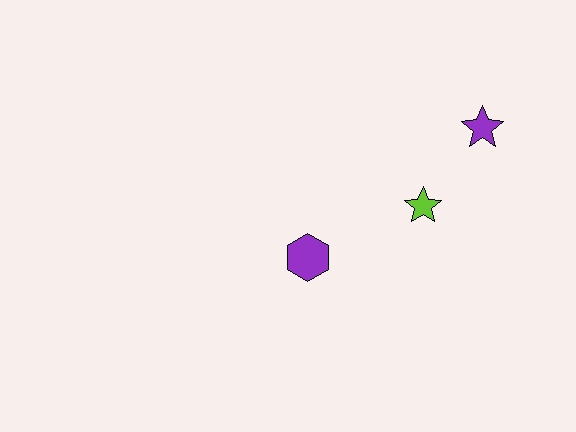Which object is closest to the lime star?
The purple star is closest to the lime star.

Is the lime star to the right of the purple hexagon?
Yes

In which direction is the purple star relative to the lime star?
The purple star is above the lime star.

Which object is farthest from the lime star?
The purple hexagon is farthest from the lime star.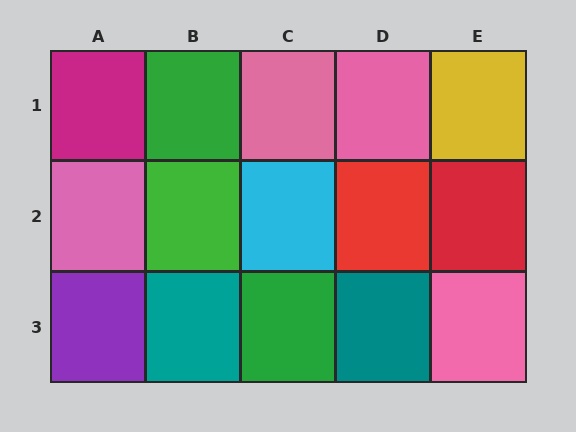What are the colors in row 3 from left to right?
Purple, teal, green, teal, pink.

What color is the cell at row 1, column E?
Yellow.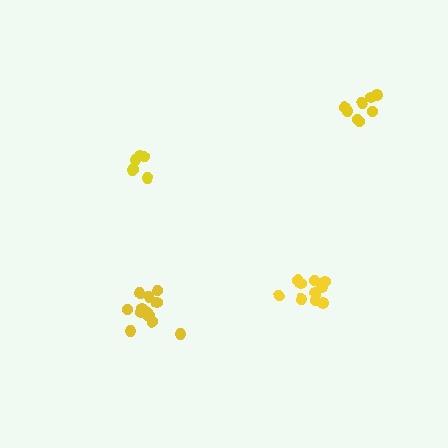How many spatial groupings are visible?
There are 4 spatial groupings.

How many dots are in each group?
Group 1: 12 dots, Group 2: 6 dots, Group 3: 10 dots, Group 4: 9 dots (37 total).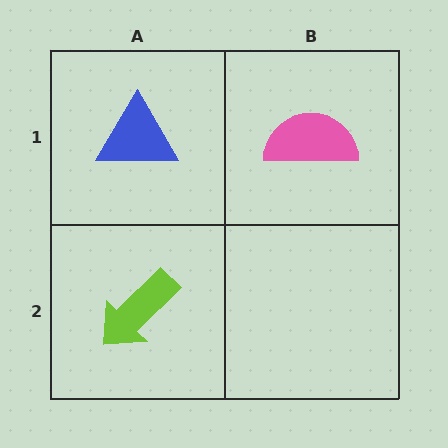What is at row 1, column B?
A pink semicircle.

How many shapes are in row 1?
2 shapes.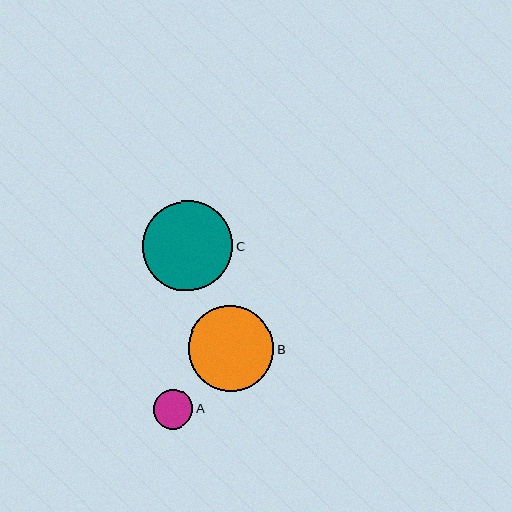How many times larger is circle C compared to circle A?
Circle C is approximately 2.3 times the size of circle A.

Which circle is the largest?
Circle C is the largest with a size of approximately 90 pixels.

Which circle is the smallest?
Circle A is the smallest with a size of approximately 40 pixels.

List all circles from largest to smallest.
From largest to smallest: C, B, A.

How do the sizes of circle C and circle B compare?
Circle C and circle B are approximately the same size.